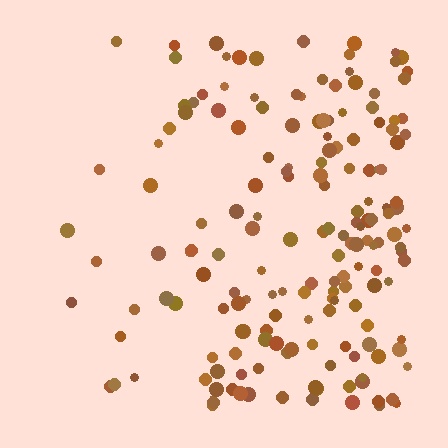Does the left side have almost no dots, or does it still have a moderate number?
Still a moderate number, just noticeably fewer than the right.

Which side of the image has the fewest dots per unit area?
The left.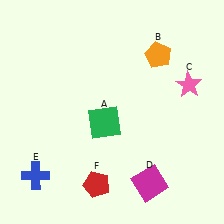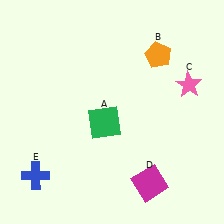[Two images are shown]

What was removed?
The red pentagon (F) was removed in Image 2.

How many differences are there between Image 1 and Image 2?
There is 1 difference between the two images.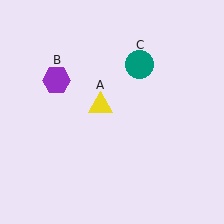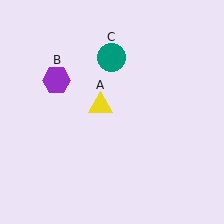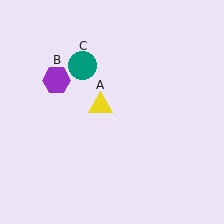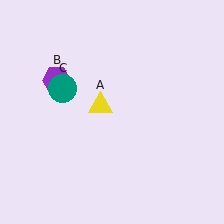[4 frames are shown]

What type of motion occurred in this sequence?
The teal circle (object C) rotated counterclockwise around the center of the scene.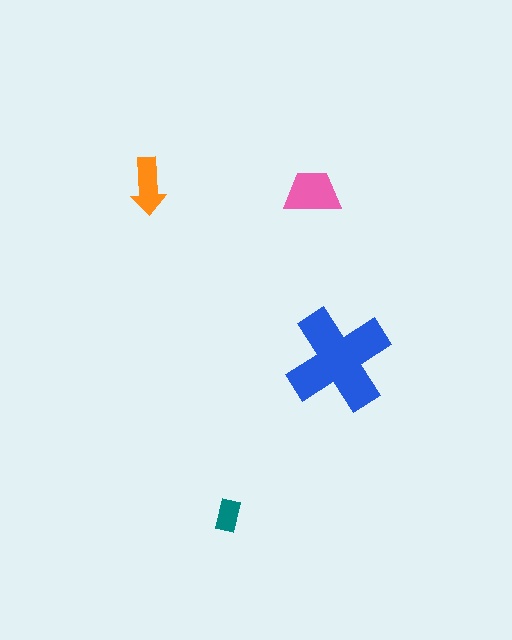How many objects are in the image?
There are 4 objects in the image.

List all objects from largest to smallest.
The blue cross, the pink trapezoid, the orange arrow, the teal rectangle.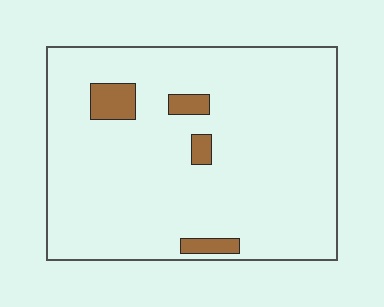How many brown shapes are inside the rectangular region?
4.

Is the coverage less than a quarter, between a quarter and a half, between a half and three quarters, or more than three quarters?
Less than a quarter.